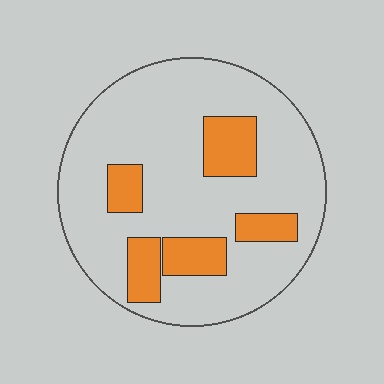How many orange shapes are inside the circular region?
5.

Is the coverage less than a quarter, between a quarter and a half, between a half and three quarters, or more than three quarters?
Less than a quarter.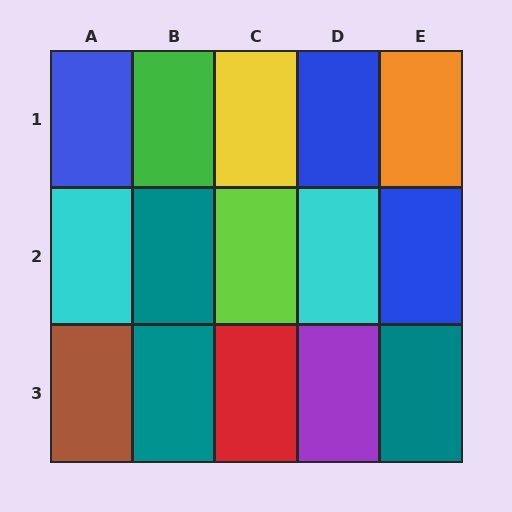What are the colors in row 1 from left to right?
Blue, green, yellow, blue, orange.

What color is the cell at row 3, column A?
Brown.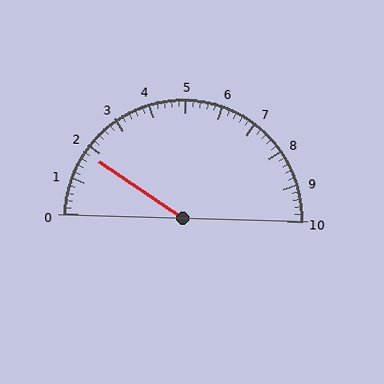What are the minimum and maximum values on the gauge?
The gauge ranges from 0 to 10.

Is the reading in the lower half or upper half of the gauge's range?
The reading is in the lower half of the range (0 to 10).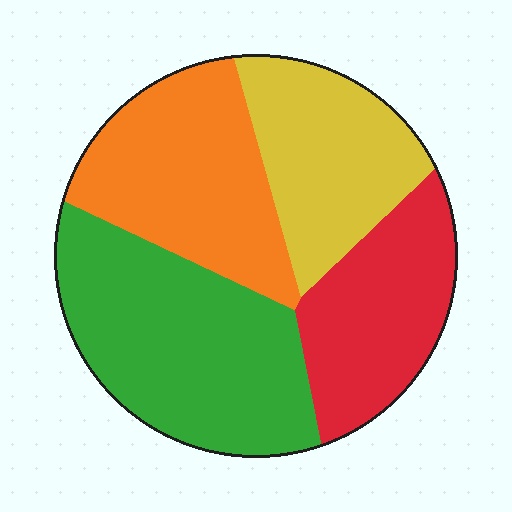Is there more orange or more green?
Green.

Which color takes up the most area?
Green, at roughly 35%.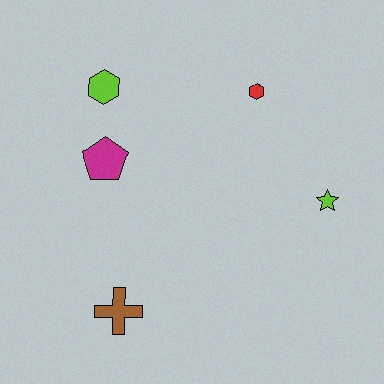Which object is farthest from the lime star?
The lime hexagon is farthest from the lime star.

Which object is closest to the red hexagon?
The lime star is closest to the red hexagon.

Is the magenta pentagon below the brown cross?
No